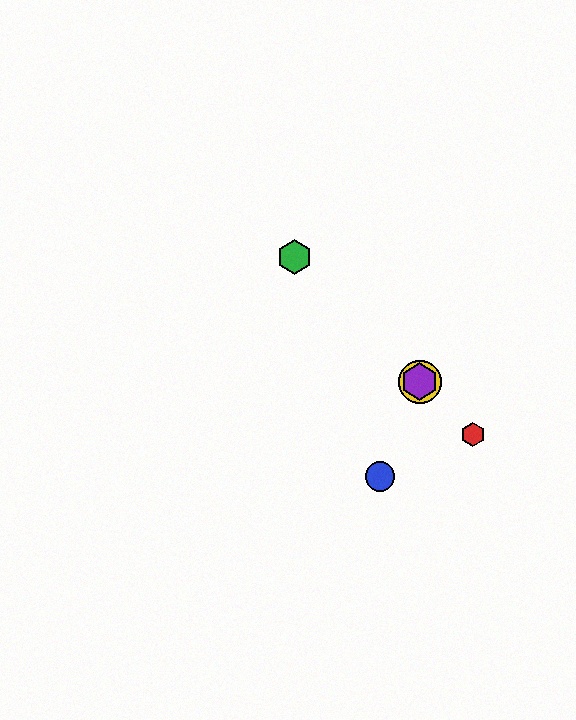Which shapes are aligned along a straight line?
The red hexagon, the green hexagon, the yellow circle, the purple hexagon are aligned along a straight line.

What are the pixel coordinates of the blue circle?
The blue circle is at (380, 476).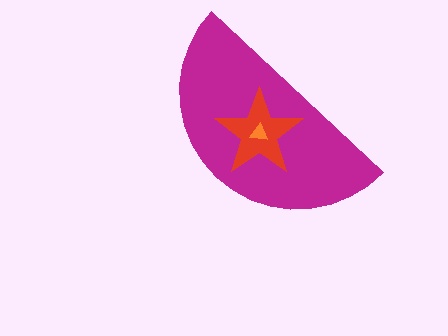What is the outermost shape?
The magenta semicircle.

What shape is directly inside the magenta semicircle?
The red star.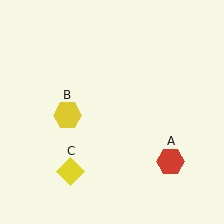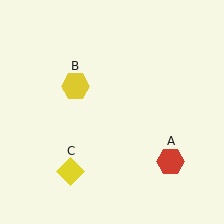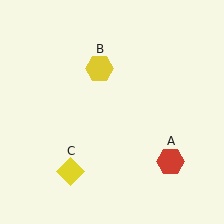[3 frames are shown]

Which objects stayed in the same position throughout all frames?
Red hexagon (object A) and yellow diamond (object C) remained stationary.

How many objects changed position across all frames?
1 object changed position: yellow hexagon (object B).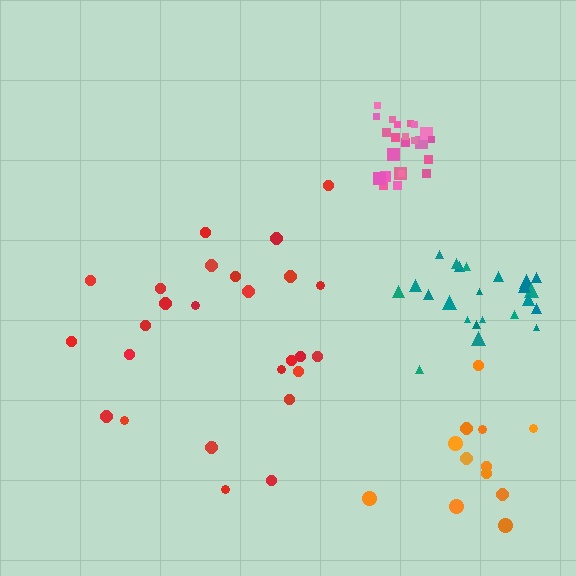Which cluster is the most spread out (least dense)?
Red.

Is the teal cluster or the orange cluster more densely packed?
Teal.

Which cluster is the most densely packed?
Pink.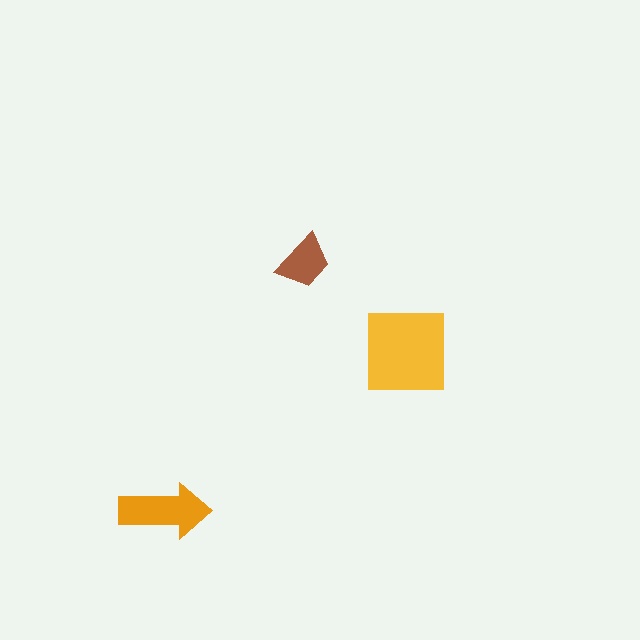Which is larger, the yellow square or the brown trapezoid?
The yellow square.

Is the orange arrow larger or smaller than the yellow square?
Smaller.